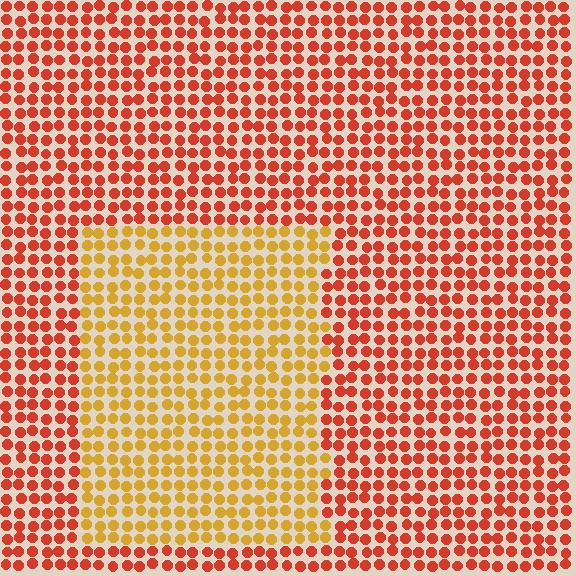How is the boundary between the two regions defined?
The boundary is defined purely by a slight shift in hue (about 38 degrees). Spacing, size, and orientation are identical on both sides.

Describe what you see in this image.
The image is filled with small red elements in a uniform arrangement. A rectangle-shaped region is visible where the elements are tinted to a slightly different hue, forming a subtle color boundary.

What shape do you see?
I see a rectangle.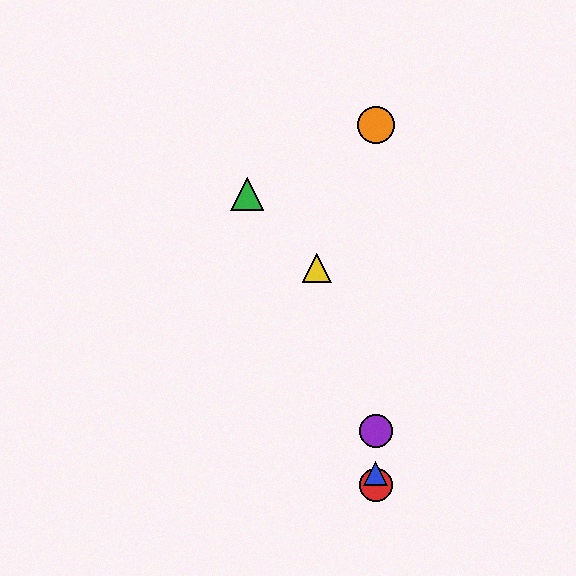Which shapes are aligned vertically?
The red circle, the blue triangle, the purple circle, the orange circle are aligned vertically.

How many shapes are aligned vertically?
4 shapes (the red circle, the blue triangle, the purple circle, the orange circle) are aligned vertically.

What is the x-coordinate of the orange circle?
The orange circle is at x≈376.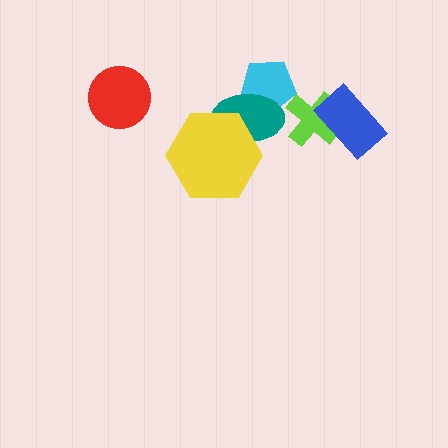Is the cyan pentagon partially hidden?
Yes, it is partially covered by another shape.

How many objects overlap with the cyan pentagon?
1 object overlaps with the cyan pentagon.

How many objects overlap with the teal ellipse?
2 objects overlap with the teal ellipse.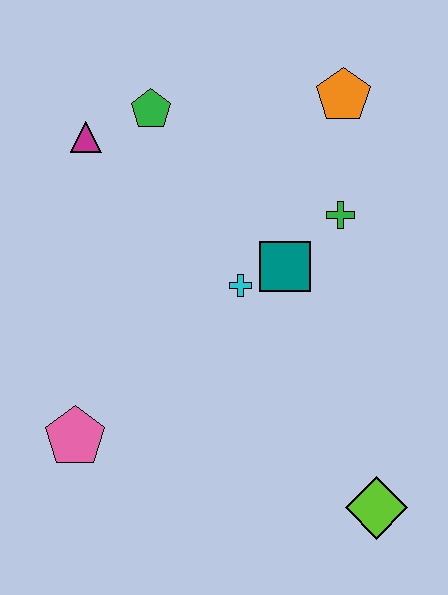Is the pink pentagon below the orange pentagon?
Yes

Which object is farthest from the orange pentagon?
The pink pentagon is farthest from the orange pentagon.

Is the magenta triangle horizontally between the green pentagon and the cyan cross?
No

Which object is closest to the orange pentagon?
The green cross is closest to the orange pentagon.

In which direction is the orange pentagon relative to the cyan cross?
The orange pentagon is above the cyan cross.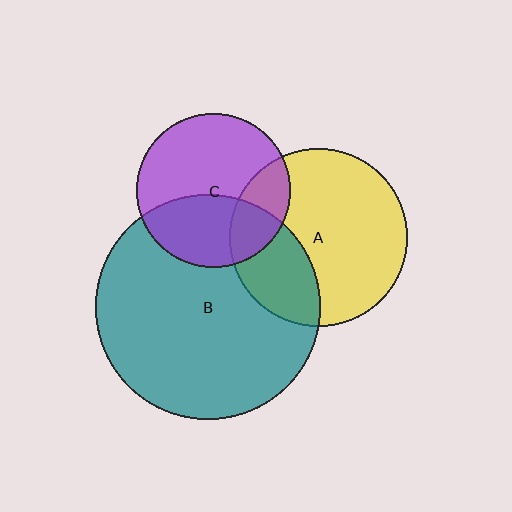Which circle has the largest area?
Circle B (teal).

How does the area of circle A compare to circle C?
Approximately 1.3 times.